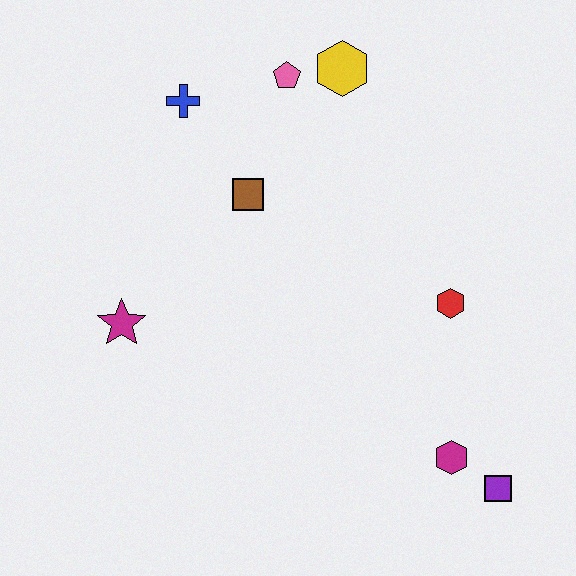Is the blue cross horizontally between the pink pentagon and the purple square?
No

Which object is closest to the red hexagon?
The magenta hexagon is closest to the red hexagon.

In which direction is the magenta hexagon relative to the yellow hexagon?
The magenta hexagon is below the yellow hexagon.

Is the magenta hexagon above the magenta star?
No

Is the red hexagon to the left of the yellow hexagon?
No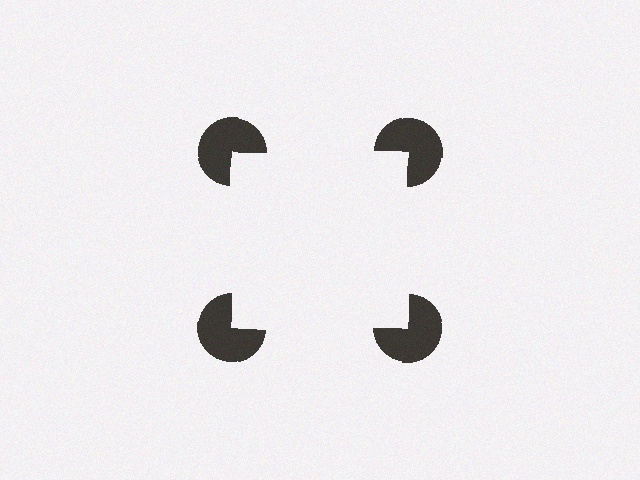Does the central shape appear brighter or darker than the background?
It typically appears slightly brighter than the background, even though no actual brightness change is drawn.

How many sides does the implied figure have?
4 sides.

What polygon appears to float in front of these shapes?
An illusory square — its edges are inferred from the aligned wedge cuts in the pac-man discs, not physically drawn.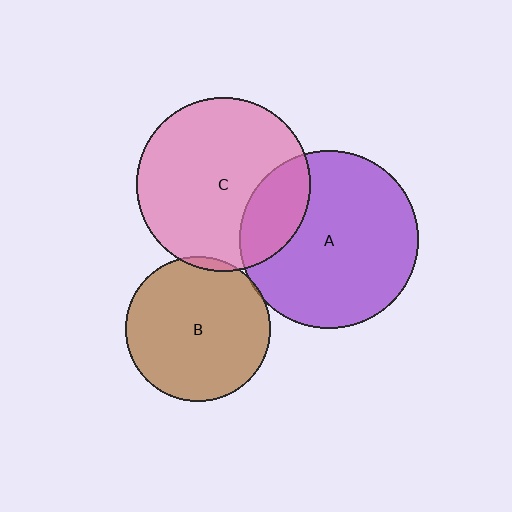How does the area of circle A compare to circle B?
Approximately 1.5 times.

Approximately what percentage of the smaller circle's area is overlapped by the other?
Approximately 20%.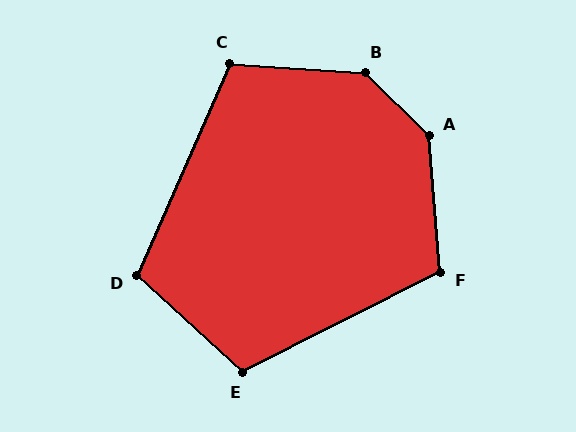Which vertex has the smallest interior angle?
D, at approximately 109 degrees.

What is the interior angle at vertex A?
Approximately 139 degrees (obtuse).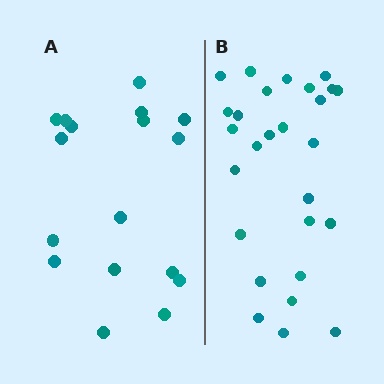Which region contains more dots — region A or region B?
Region B (the right region) has more dots.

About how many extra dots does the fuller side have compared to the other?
Region B has roughly 10 or so more dots than region A.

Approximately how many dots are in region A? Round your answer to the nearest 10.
About 20 dots. (The exact count is 17, which rounds to 20.)